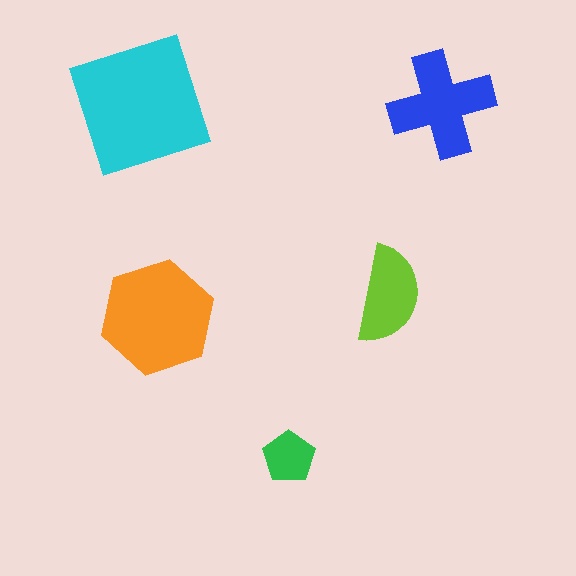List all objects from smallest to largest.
The green pentagon, the lime semicircle, the blue cross, the orange hexagon, the cyan square.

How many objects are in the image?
There are 5 objects in the image.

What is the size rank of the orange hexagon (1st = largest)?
2nd.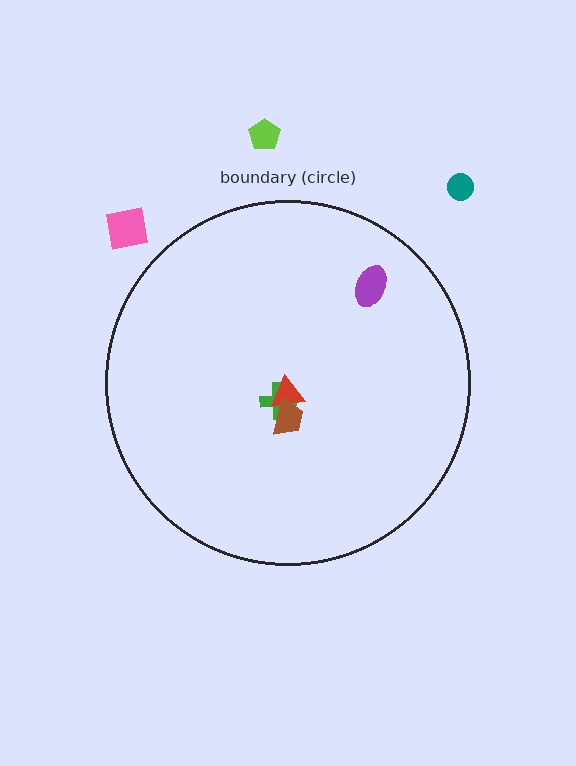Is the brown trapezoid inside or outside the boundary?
Inside.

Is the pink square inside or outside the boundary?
Outside.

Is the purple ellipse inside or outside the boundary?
Inside.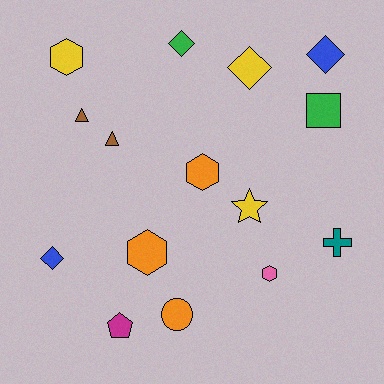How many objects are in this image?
There are 15 objects.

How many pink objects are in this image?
There is 1 pink object.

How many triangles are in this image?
There are 2 triangles.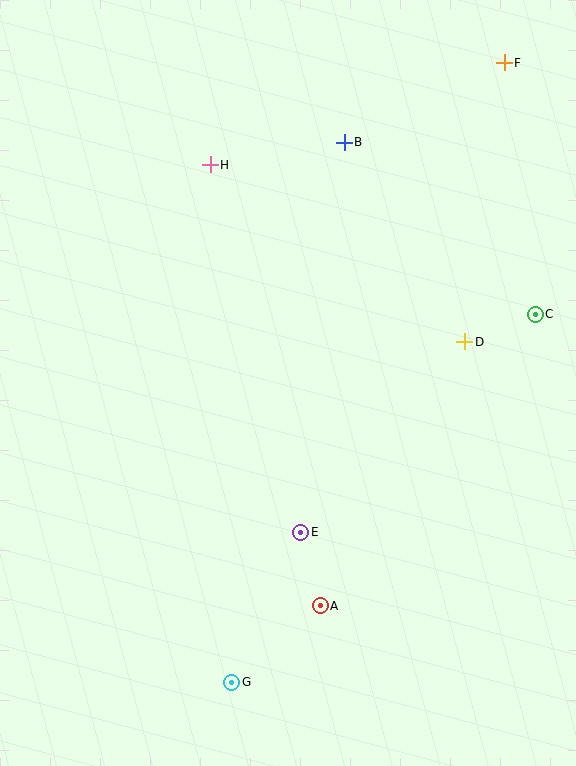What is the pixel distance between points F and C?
The distance between F and C is 254 pixels.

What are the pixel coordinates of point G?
Point G is at (232, 682).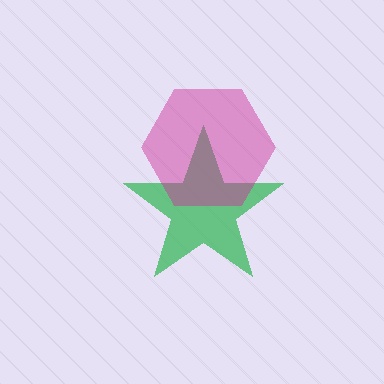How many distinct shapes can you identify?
There are 2 distinct shapes: a green star, a magenta hexagon.